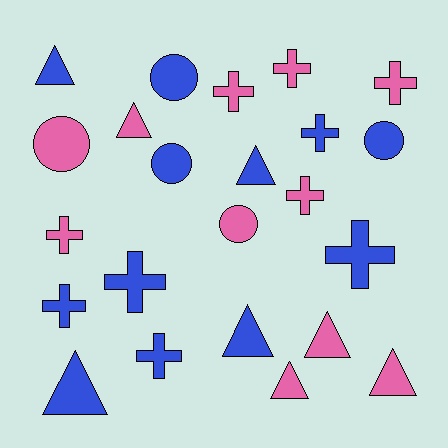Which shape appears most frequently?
Cross, with 10 objects.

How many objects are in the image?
There are 23 objects.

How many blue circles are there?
There are 3 blue circles.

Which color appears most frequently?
Blue, with 12 objects.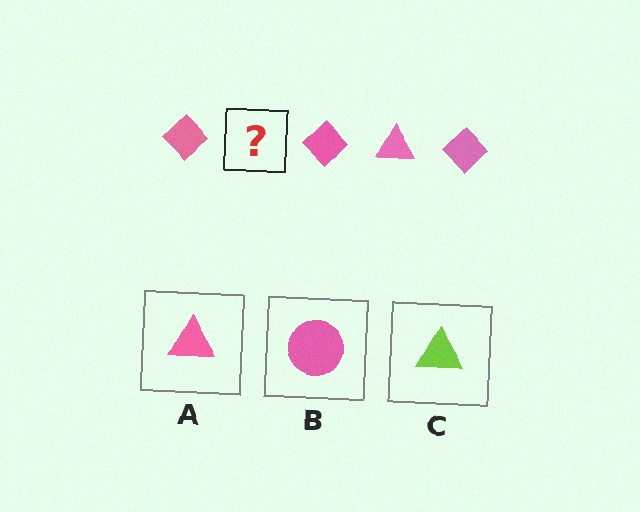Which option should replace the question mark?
Option A.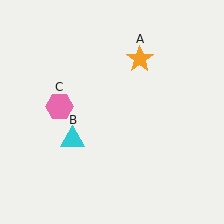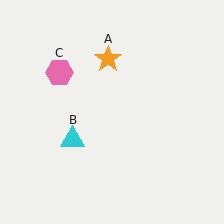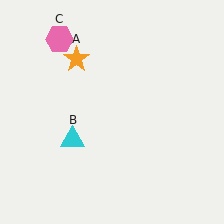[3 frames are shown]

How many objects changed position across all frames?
2 objects changed position: orange star (object A), pink hexagon (object C).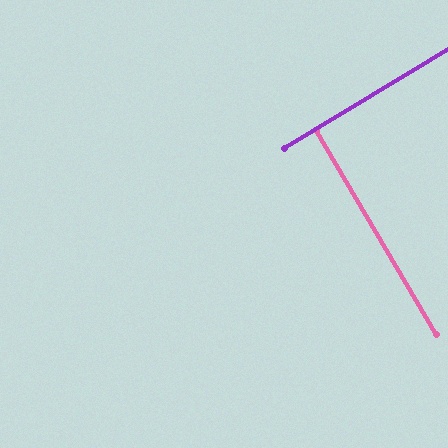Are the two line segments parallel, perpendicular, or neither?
Perpendicular — they meet at approximately 89°.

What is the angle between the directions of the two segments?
Approximately 89 degrees.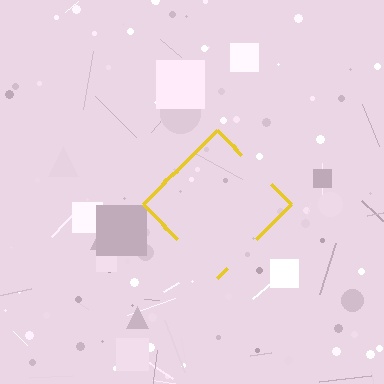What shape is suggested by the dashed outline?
The dashed outline suggests a diamond.